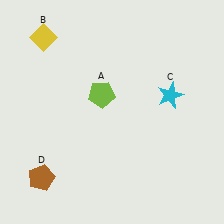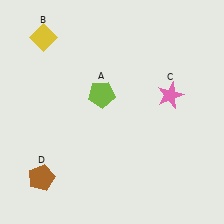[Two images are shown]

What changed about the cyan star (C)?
In Image 1, C is cyan. In Image 2, it changed to pink.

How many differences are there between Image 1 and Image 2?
There is 1 difference between the two images.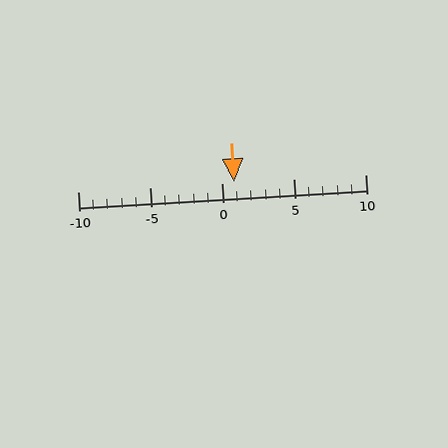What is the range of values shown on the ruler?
The ruler shows values from -10 to 10.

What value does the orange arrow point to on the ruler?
The orange arrow points to approximately 1.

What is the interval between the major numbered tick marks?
The major tick marks are spaced 5 units apart.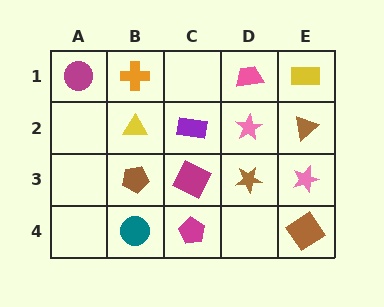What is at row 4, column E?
A brown diamond.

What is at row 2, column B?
A yellow triangle.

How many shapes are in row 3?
4 shapes.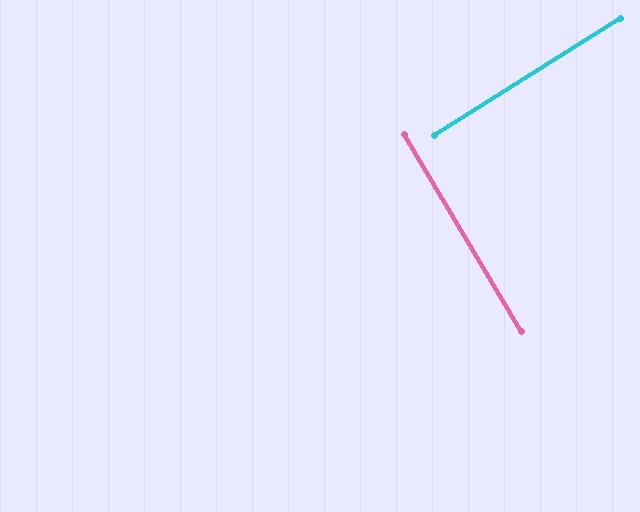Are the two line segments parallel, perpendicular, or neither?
Perpendicular — they meet at approximately 88°.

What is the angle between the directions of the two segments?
Approximately 88 degrees.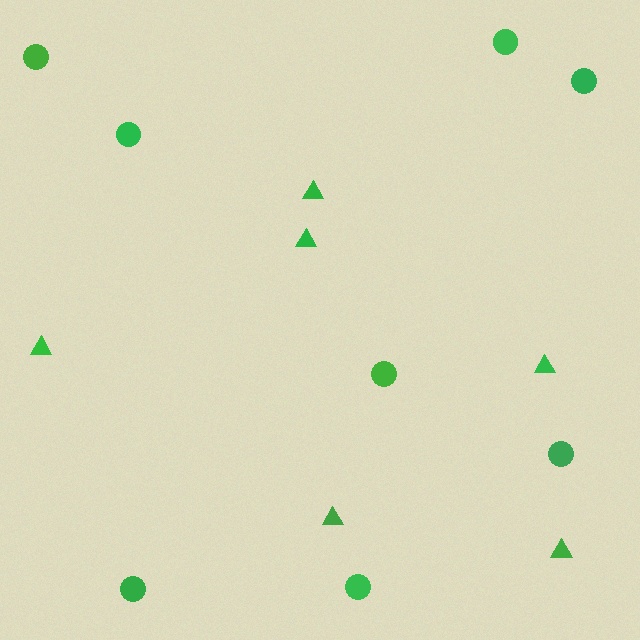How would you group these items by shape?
There are 2 groups: one group of triangles (6) and one group of circles (8).